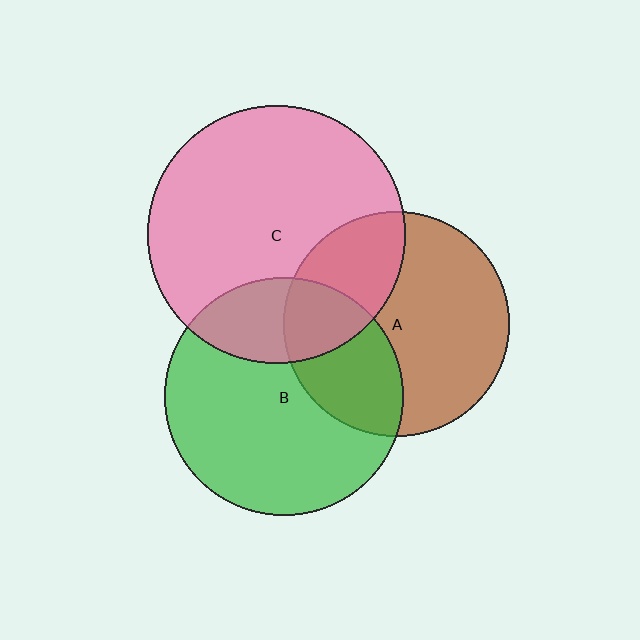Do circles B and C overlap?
Yes.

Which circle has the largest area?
Circle C (pink).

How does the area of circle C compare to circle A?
Approximately 1.3 times.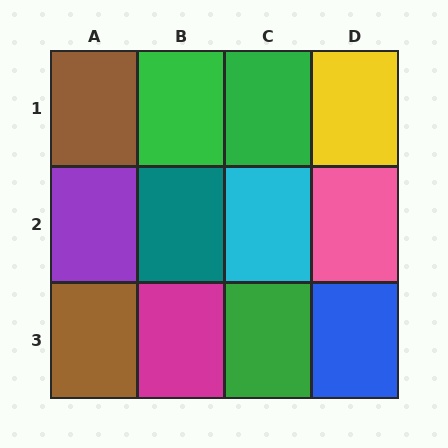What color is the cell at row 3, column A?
Brown.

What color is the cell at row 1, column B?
Green.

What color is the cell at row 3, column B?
Magenta.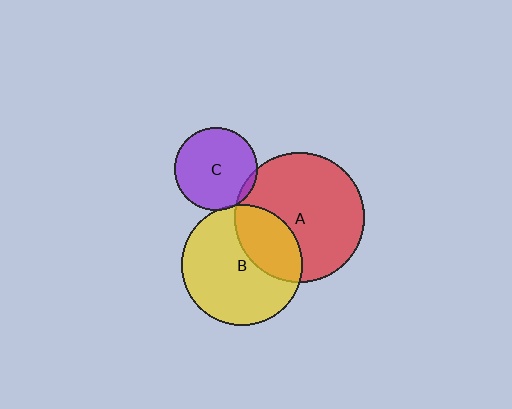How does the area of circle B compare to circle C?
Approximately 2.1 times.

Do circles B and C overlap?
Yes.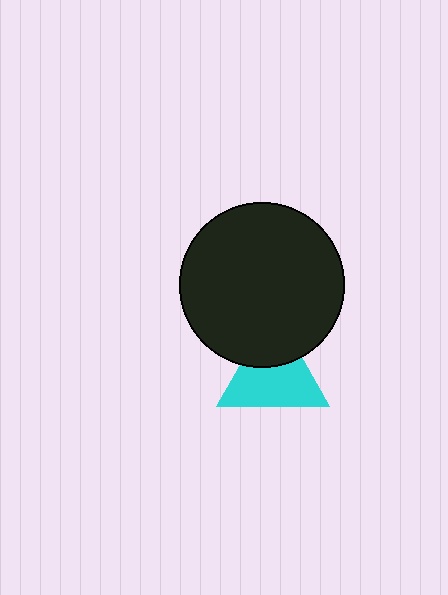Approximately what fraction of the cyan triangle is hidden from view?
Roughly 34% of the cyan triangle is hidden behind the black circle.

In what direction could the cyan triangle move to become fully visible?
The cyan triangle could move down. That would shift it out from behind the black circle entirely.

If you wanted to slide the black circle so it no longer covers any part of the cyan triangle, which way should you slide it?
Slide it up — that is the most direct way to separate the two shapes.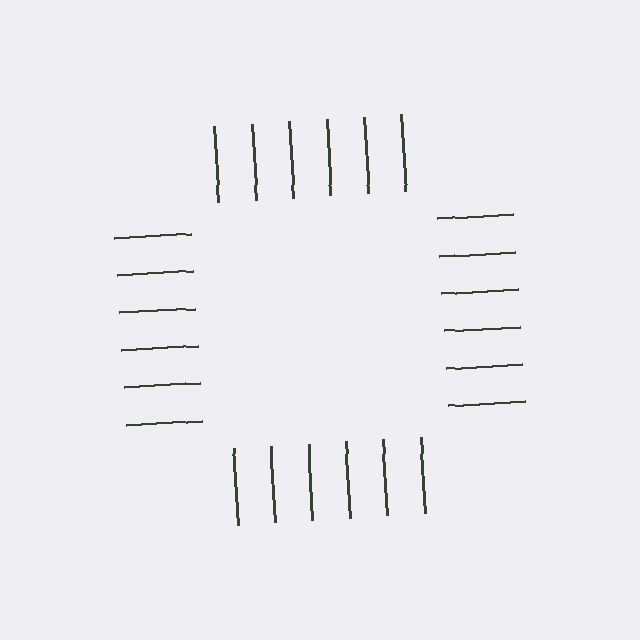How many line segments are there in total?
24 — 6 along each of the 4 edges.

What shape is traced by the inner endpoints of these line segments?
An illusory square — the line segments terminate on its edges but no continuous stroke is drawn.